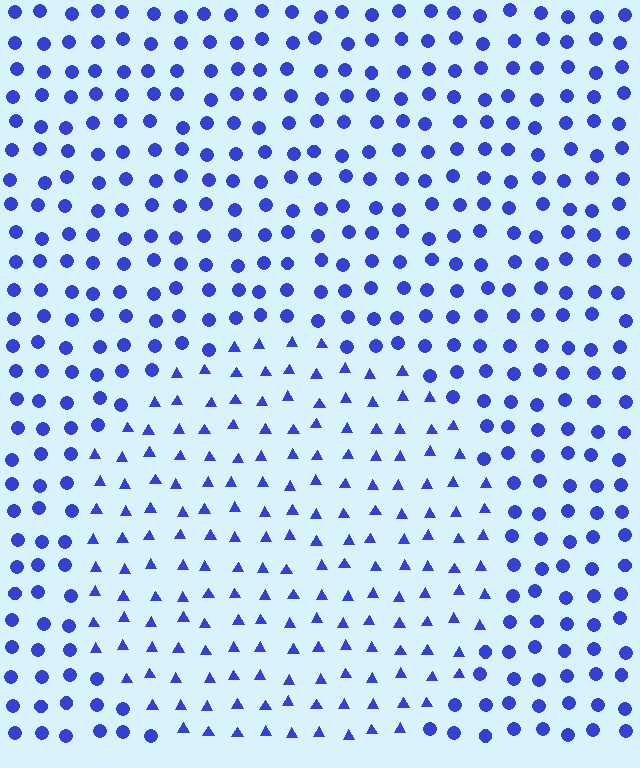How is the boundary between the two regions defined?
The boundary is defined by a change in element shape: triangles inside vs. circles outside. All elements share the same color and spacing.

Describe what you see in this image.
The image is filled with small blue elements arranged in a uniform grid. A circle-shaped region contains triangles, while the surrounding area contains circles. The boundary is defined purely by the change in element shape.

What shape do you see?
I see a circle.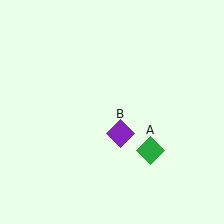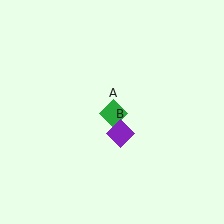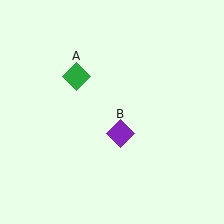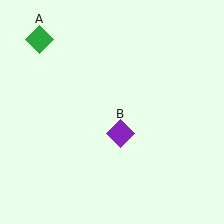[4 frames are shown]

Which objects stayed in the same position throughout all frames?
Purple diamond (object B) remained stationary.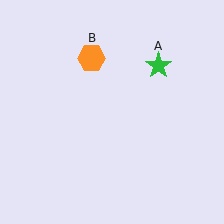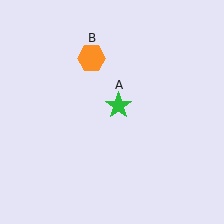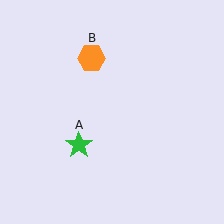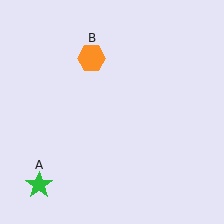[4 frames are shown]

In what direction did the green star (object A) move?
The green star (object A) moved down and to the left.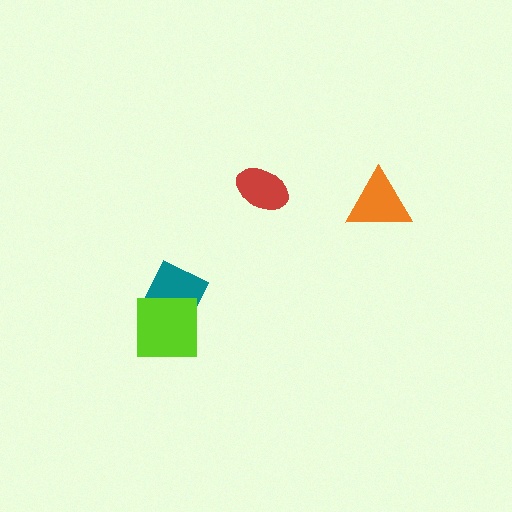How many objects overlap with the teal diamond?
1 object overlaps with the teal diamond.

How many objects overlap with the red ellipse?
0 objects overlap with the red ellipse.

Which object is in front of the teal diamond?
The lime square is in front of the teal diamond.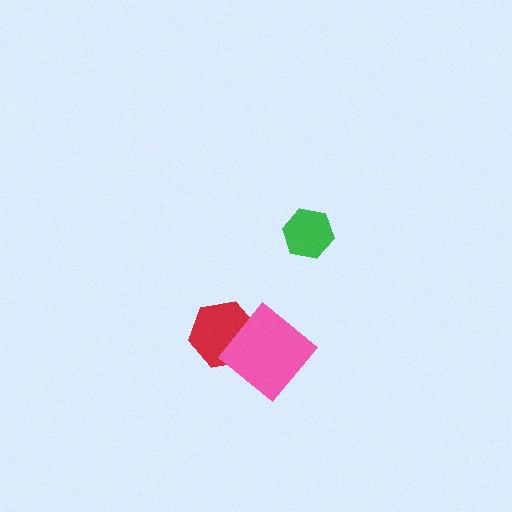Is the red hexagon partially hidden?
Yes, it is partially covered by another shape.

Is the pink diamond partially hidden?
No, no other shape covers it.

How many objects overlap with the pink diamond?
1 object overlaps with the pink diamond.